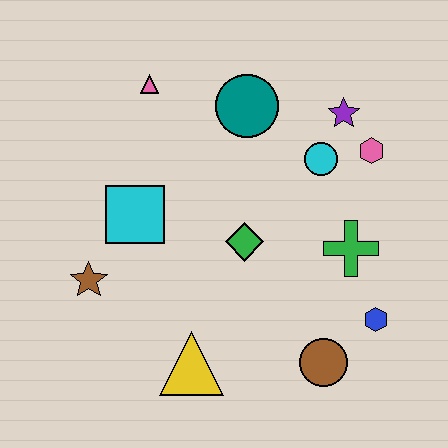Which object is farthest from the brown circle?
The pink triangle is farthest from the brown circle.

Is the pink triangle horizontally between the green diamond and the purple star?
No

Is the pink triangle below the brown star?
No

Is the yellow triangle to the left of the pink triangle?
No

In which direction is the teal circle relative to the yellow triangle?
The teal circle is above the yellow triangle.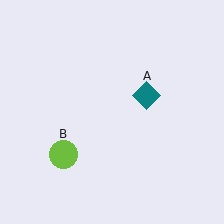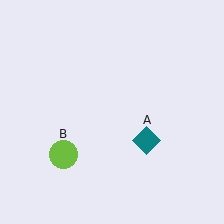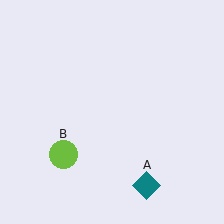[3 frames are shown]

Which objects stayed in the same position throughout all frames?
Lime circle (object B) remained stationary.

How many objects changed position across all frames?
1 object changed position: teal diamond (object A).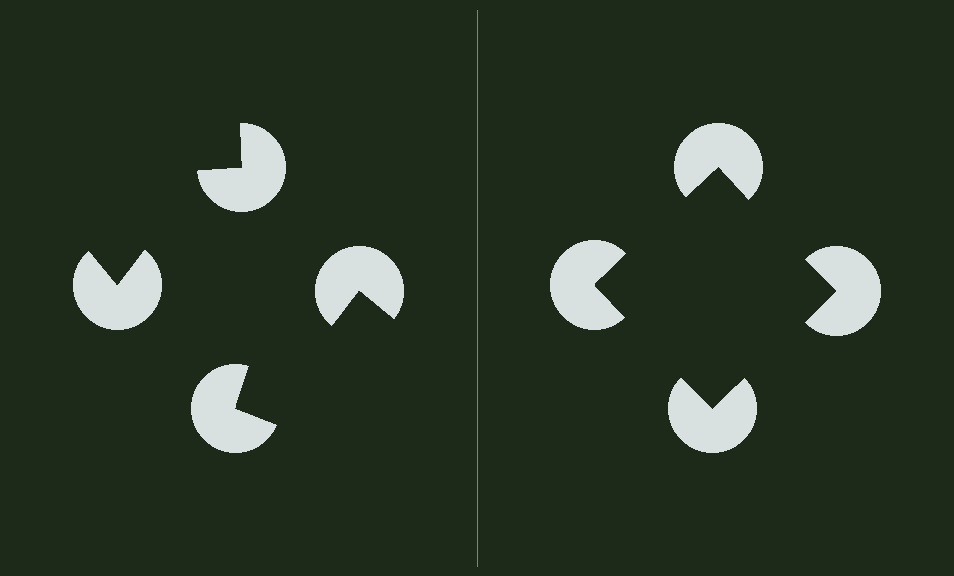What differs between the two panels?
The pac-man discs are positioned identically on both sides; only the wedge orientations differ. On the right they align to a square; on the left they are misaligned.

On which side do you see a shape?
An illusory square appears on the right side. On the left side the wedge cuts are rotated, so no coherent shape forms.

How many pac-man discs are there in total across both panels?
8 — 4 on each side.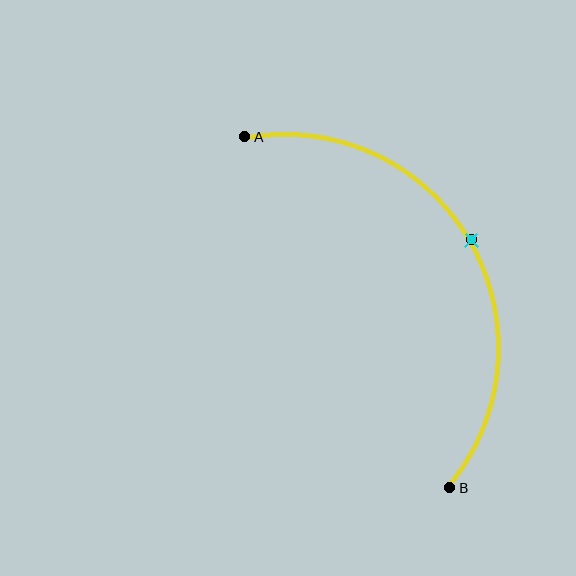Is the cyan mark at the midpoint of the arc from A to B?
Yes. The cyan mark lies on the arc at equal arc-length from both A and B — it is the arc midpoint.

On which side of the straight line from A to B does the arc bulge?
The arc bulges to the right of the straight line connecting A and B.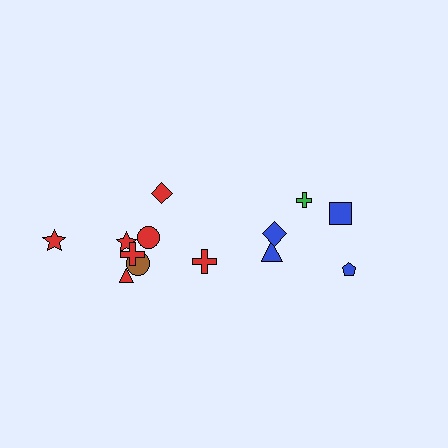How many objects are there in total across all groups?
There are 13 objects.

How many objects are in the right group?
There are 5 objects.